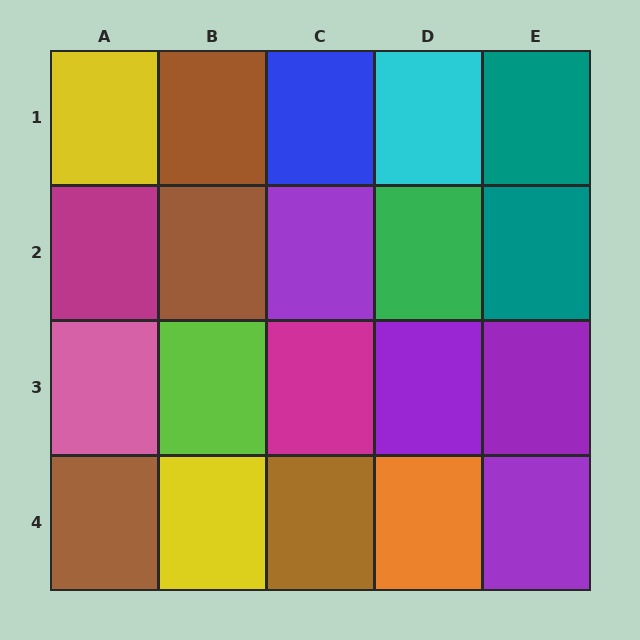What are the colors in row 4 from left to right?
Brown, yellow, brown, orange, purple.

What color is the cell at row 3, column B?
Lime.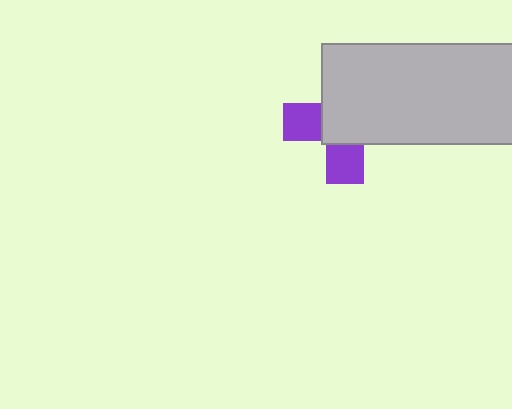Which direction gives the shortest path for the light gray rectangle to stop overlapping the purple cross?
Moving toward the upper-right gives the shortest separation.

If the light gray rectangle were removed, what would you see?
You would see the complete purple cross.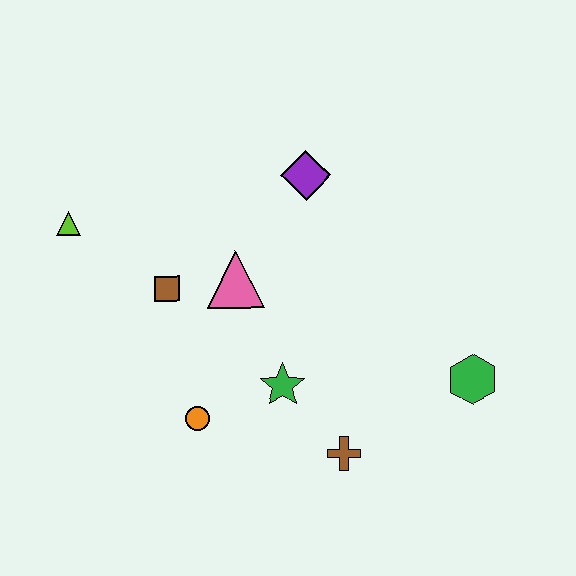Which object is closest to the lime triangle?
The brown square is closest to the lime triangle.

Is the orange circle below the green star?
Yes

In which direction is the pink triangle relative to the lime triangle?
The pink triangle is to the right of the lime triangle.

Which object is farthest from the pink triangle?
The green hexagon is farthest from the pink triangle.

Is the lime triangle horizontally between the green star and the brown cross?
No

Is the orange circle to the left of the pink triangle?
Yes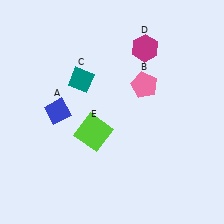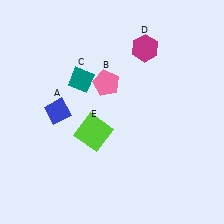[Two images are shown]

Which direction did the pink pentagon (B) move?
The pink pentagon (B) moved left.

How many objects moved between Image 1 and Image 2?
1 object moved between the two images.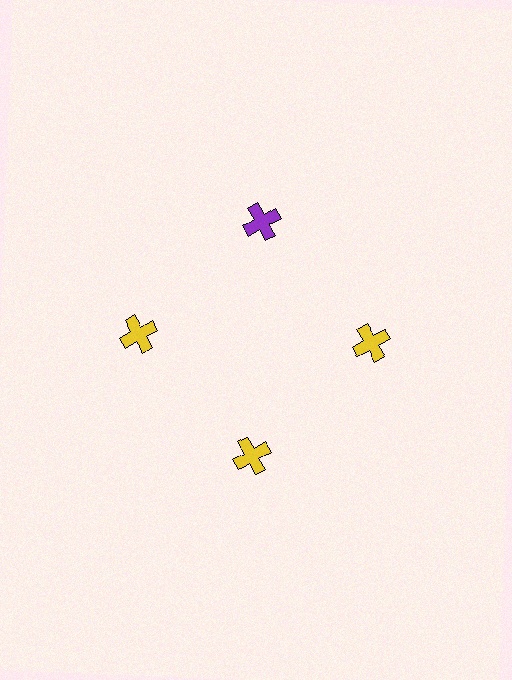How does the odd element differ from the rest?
It has a different color: purple instead of yellow.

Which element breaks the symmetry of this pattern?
The purple cross at roughly the 12 o'clock position breaks the symmetry. All other shapes are yellow crosses.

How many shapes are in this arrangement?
There are 4 shapes arranged in a ring pattern.